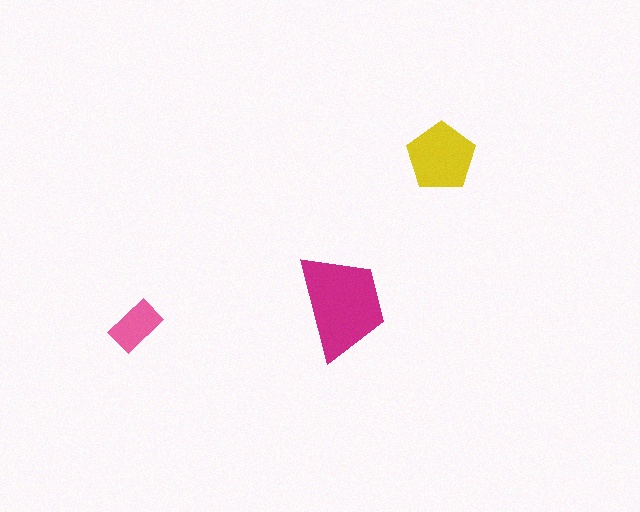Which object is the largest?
The magenta trapezoid.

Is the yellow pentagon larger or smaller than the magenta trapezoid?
Smaller.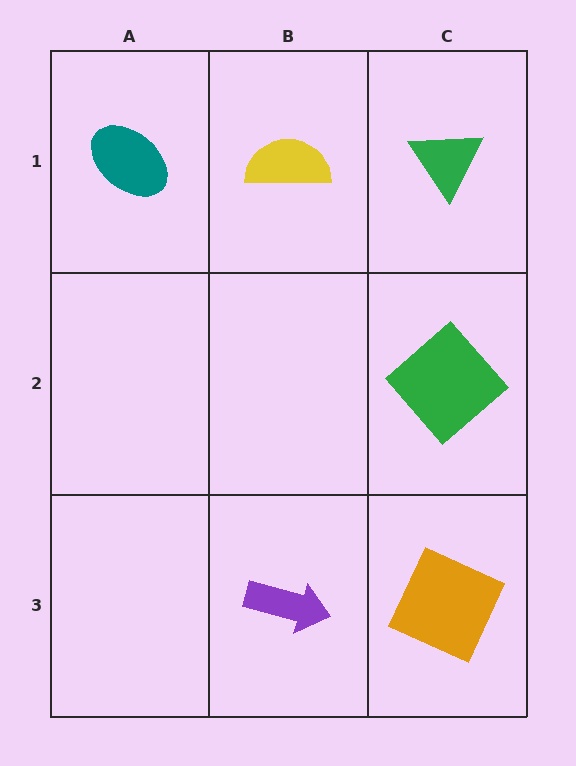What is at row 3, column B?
A purple arrow.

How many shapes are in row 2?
1 shape.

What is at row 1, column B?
A yellow semicircle.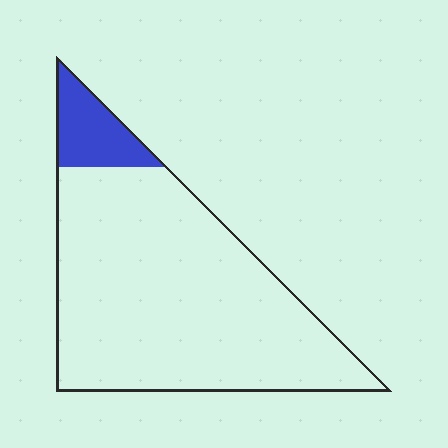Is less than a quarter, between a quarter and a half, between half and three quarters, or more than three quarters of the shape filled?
Less than a quarter.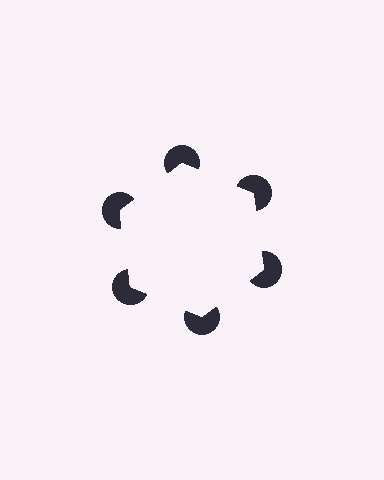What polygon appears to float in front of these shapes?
An illusory hexagon — its edges are inferred from the aligned wedge cuts in the pac-man discs, not physically drawn.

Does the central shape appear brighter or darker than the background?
It typically appears slightly brighter than the background, even though no actual brightness change is drawn.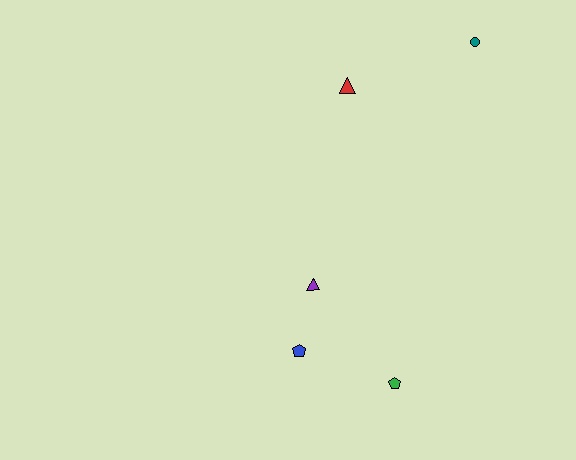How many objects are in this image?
There are 5 objects.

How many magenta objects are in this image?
There are no magenta objects.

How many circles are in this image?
There is 1 circle.